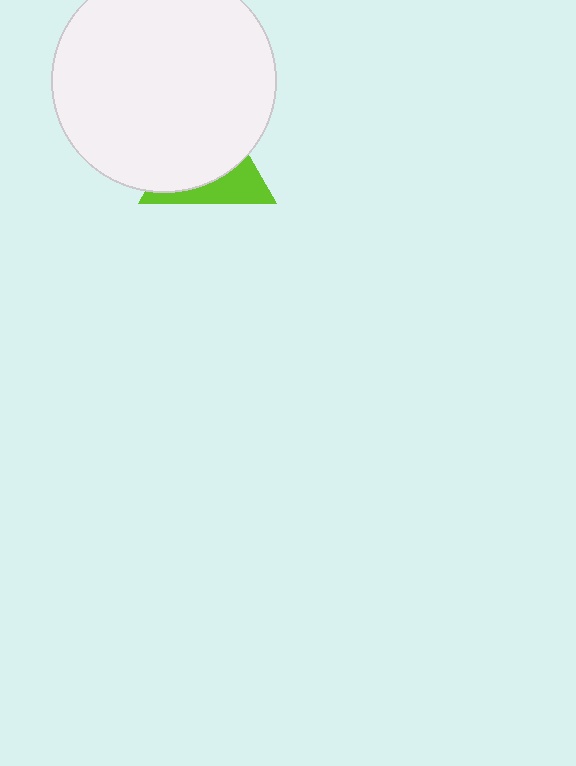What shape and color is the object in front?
The object in front is a white circle.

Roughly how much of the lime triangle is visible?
A small part of it is visible (roughly 34%).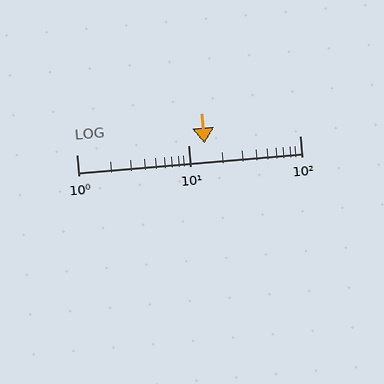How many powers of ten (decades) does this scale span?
The scale spans 2 decades, from 1 to 100.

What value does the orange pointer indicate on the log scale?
The pointer indicates approximately 14.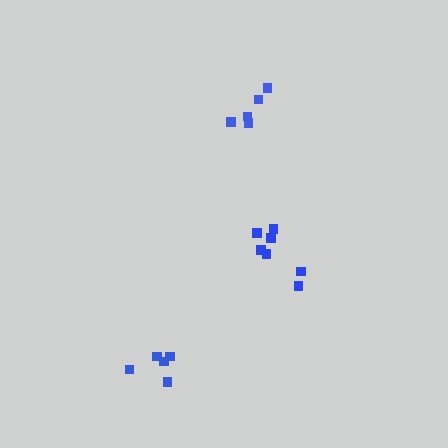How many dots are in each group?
Group 1: 5 dots, Group 2: 7 dots, Group 3: 5 dots (17 total).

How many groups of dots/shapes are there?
There are 3 groups.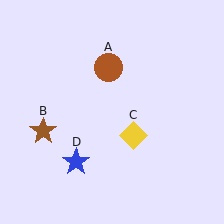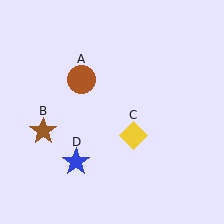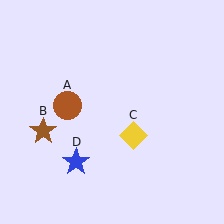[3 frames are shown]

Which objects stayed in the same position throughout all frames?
Brown star (object B) and yellow diamond (object C) and blue star (object D) remained stationary.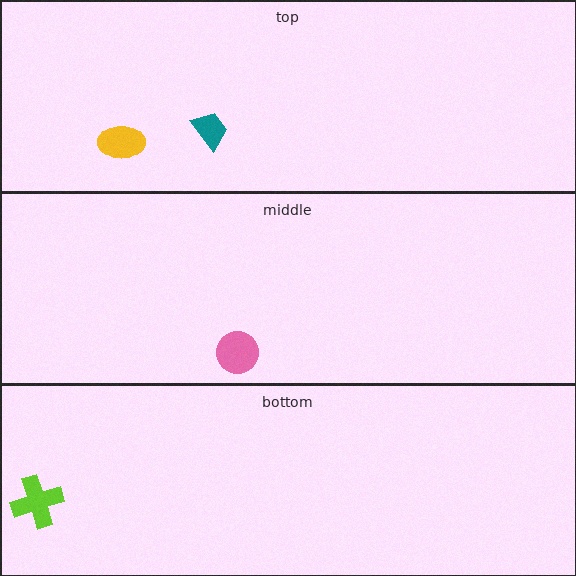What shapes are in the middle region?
The pink circle.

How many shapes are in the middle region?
1.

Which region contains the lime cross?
The bottom region.